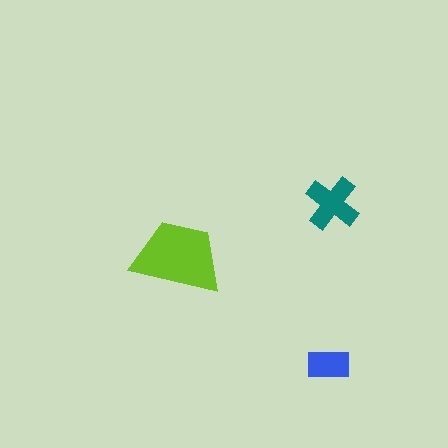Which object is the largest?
The lime trapezoid.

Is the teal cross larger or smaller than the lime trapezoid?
Smaller.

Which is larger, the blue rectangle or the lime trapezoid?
The lime trapezoid.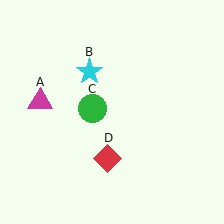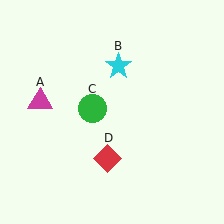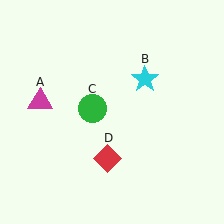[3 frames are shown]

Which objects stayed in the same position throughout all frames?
Magenta triangle (object A) and green circle (object C) and red diamond (object D) remained stationary.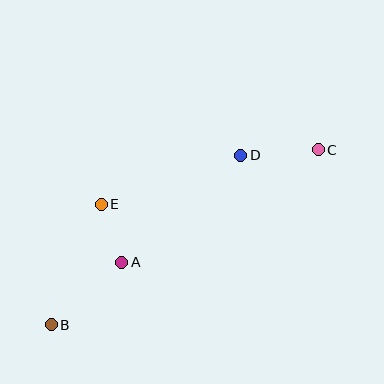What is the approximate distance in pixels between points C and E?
The distance between C and E is approximately 224 pixels.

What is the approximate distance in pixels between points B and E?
The distance between B and E is approximately 130 pixels.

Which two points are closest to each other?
Points A and E are closest to each other.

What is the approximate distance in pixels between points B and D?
The distance between B and D is approximately 254 pixels.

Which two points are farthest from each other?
Points B and C are farthest from each other.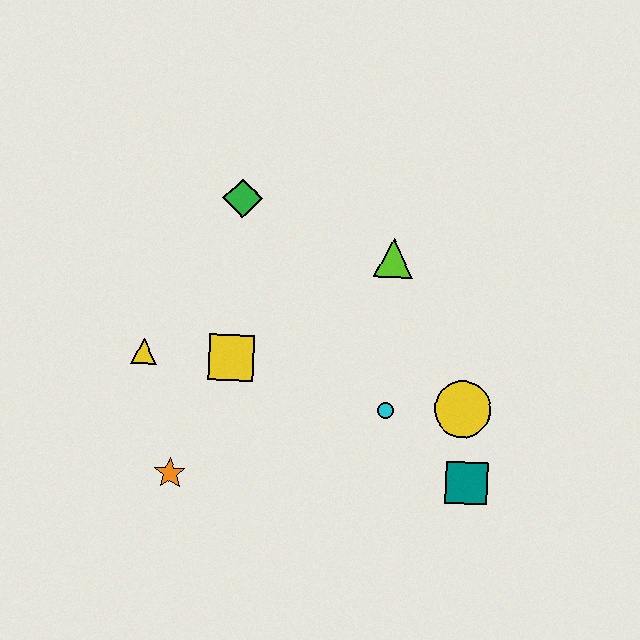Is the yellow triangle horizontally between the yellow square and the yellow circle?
No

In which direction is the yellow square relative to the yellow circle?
The yellow square is to the left of the yellow circle.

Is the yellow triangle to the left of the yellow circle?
Yes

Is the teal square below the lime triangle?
Yes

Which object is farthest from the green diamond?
The teal square is farthest from the green diamond.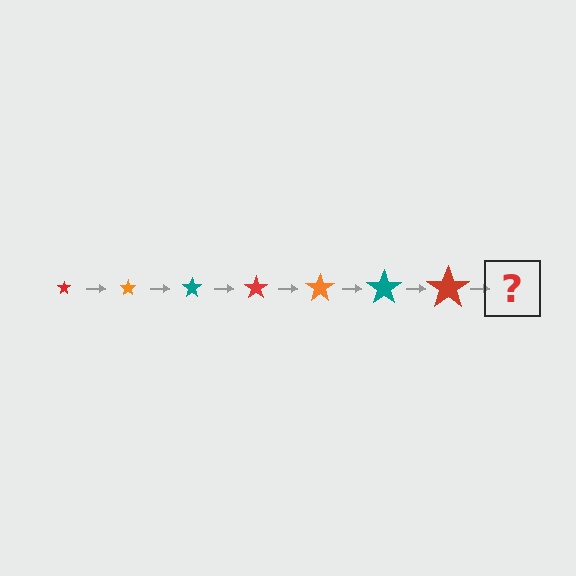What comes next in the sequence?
The next element should be an orange star, larger than the previous one.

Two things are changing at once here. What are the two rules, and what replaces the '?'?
The two rules are that the star grows larger each step and the color cycles through red, orange, and teal. The '?' should be an orange star, larger than the previous one.